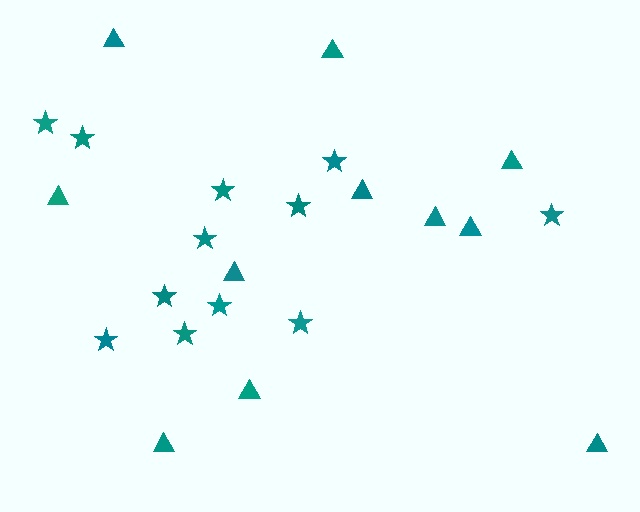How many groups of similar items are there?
There are 2 groups: one group of triangles (11) and one group of stars (12).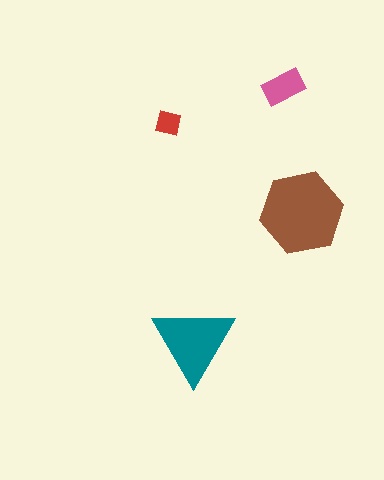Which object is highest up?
The pink rectangle is topmost.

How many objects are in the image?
There are 4 objects in the image.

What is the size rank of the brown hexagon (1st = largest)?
1st.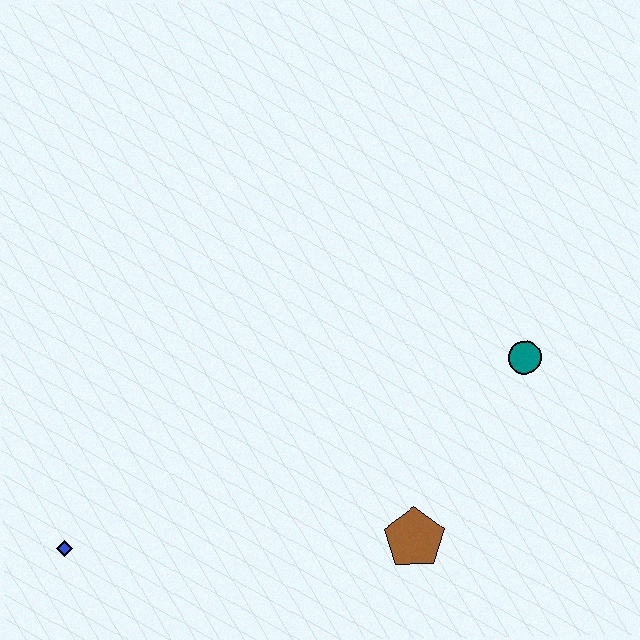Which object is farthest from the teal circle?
The blue diamond is farthest from the teal circle.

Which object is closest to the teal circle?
The brown pentagon is closest to the teal circle.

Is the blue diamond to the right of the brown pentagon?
No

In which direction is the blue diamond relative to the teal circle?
The blue diamond is to the left of the teal circle.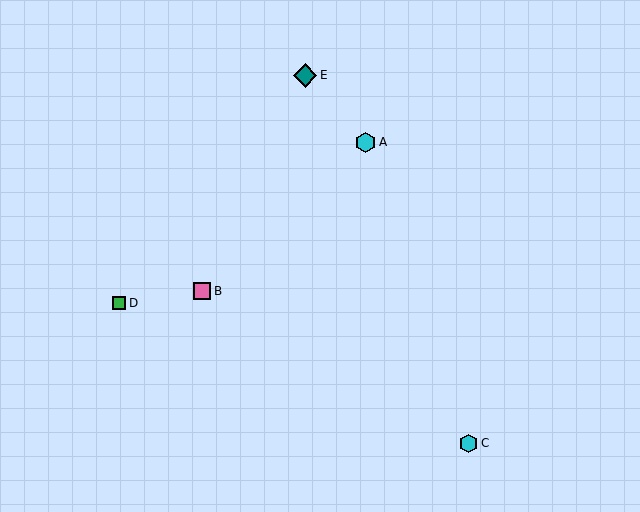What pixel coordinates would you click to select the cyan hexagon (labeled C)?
Click at (469, 443) to select the cyan hexagon C.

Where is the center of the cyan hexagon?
The center of the cyan hexagon is at (365, 142).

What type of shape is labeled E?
Shape E is a teal diamond.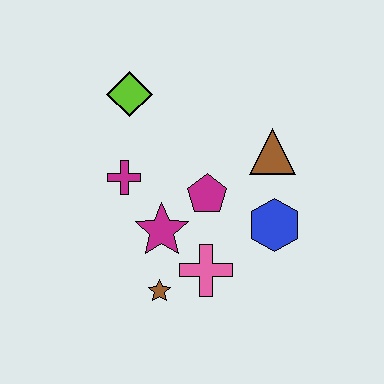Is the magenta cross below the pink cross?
No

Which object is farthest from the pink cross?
The lime diamond is farthest from the pink cross.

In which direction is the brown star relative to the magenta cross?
The brown star is below the magenta cross.